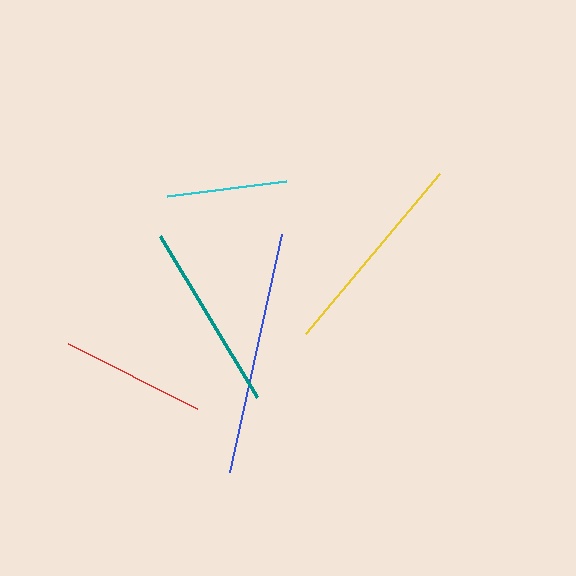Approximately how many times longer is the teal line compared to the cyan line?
The teal line is approximately 1.6 times the length of the cyan line.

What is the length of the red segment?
The red segment is approximately 144 pixels long.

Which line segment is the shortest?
The cyan line is the shortest at approximately 120 pixels.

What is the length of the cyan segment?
The cyan segment is approximately 120 pixels long.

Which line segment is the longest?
The blue line is the longest at approximately 244 pixels.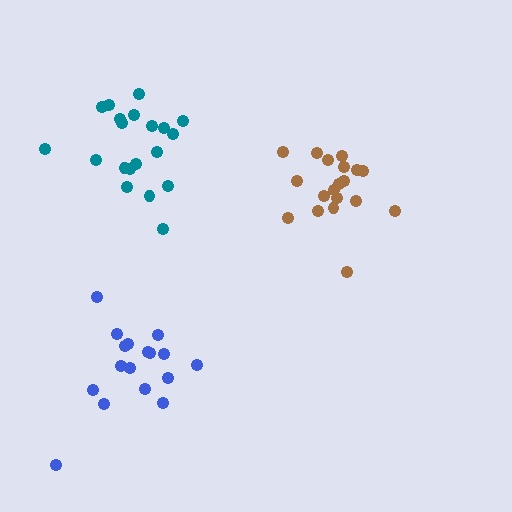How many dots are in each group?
Group 1: 17 dots, Group 2: 19 dots, Group 3: 20 dots (56 total).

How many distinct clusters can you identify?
There are 3 distinct clusters.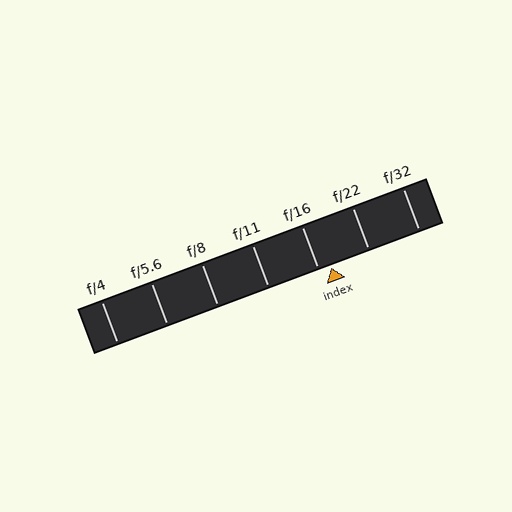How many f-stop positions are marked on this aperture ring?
There are 7 f-stop positions marked.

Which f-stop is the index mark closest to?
The index mark is closest to f/16.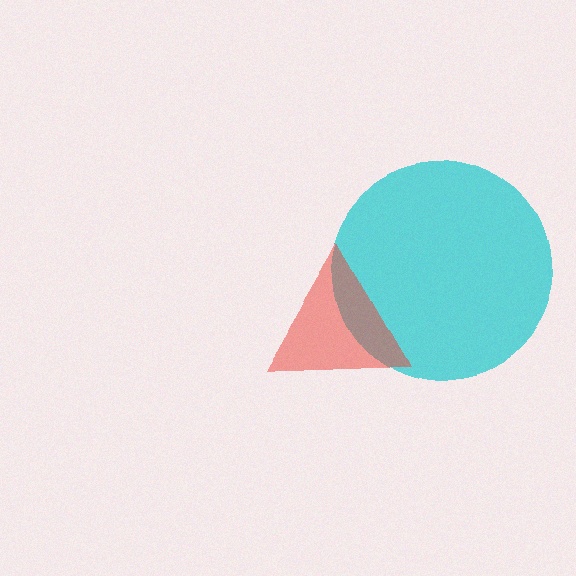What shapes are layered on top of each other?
The layered shapes are: a cyan circle, a red triangle.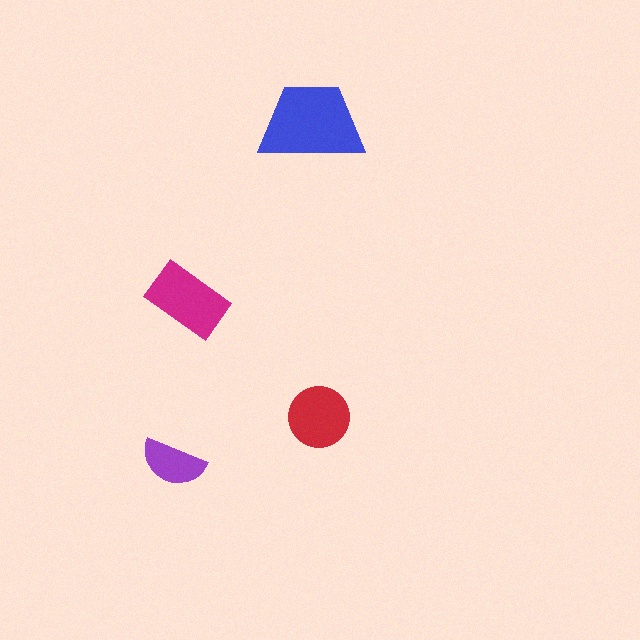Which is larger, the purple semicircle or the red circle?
The red circle.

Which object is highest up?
The blue trapezoid is topmost.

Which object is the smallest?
The purple semicircle.